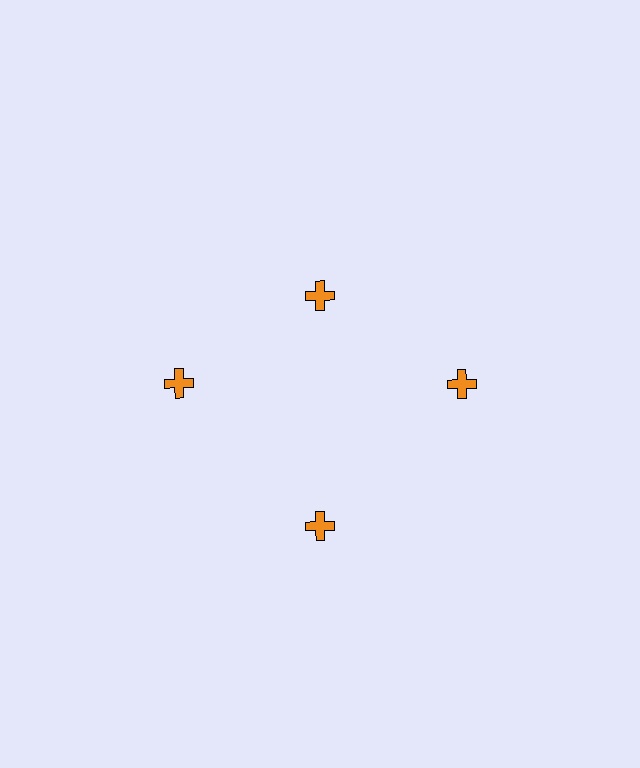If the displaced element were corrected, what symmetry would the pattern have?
It would have 4-fold rotational symmetry — the pattern would map onto itself every 90 degrees.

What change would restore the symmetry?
The symmetry would be restored by moving it outward, back onto the ring so that all 4 crosses sit at equal angles and equal distance from the center.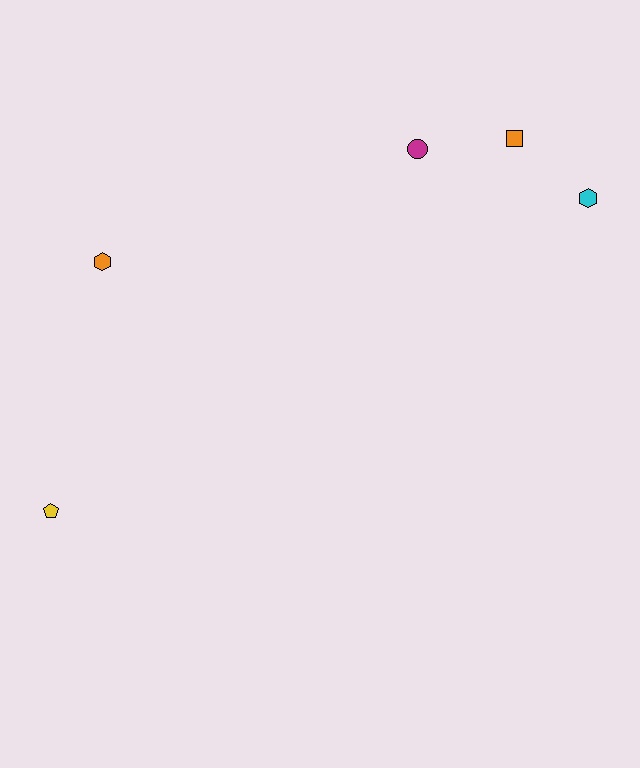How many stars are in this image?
There are no stars.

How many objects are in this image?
There are 5 objects.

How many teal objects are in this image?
There are no teal objects.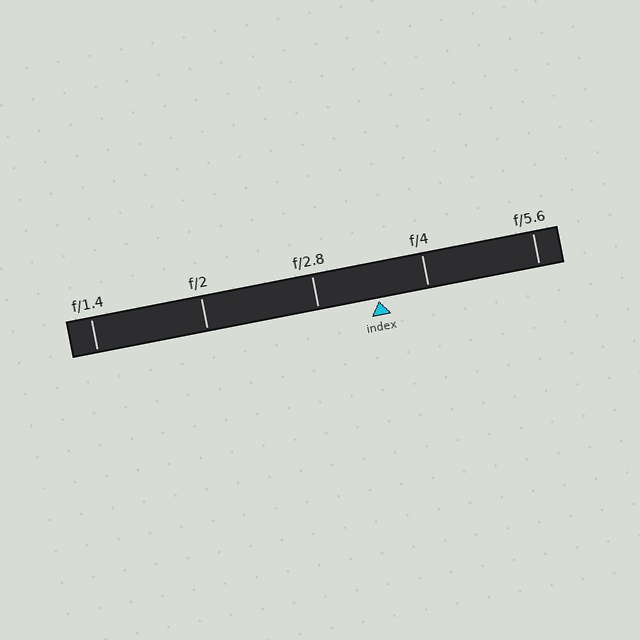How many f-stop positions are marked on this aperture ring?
There are 5 f-stop positions marked.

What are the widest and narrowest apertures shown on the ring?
The widest aperture shown is f/1.4 and the narrowest is f/5.6.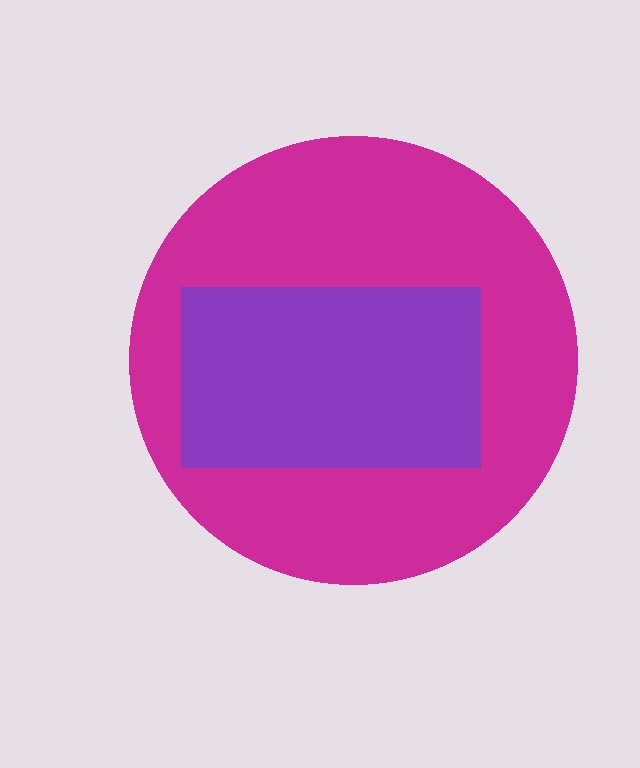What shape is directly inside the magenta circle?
The purple rectangle.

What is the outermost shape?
The magenta circle.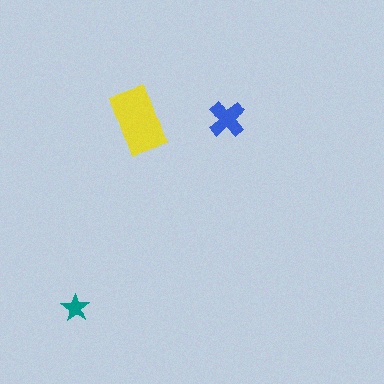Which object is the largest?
The yellow rectangle.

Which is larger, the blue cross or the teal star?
The blue cross.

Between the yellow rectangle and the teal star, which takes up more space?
The yellow rectangle.